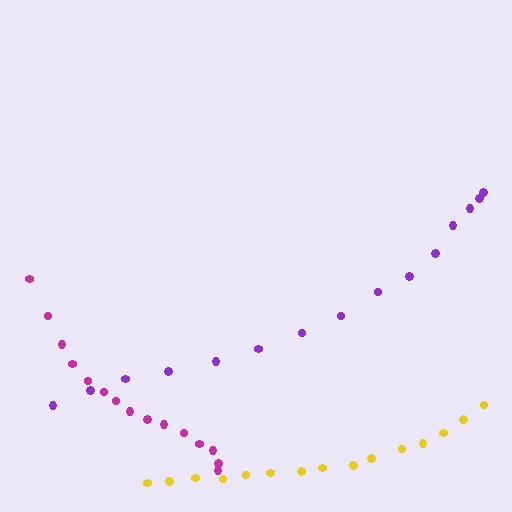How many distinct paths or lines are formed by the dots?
There are 3 distinct paths.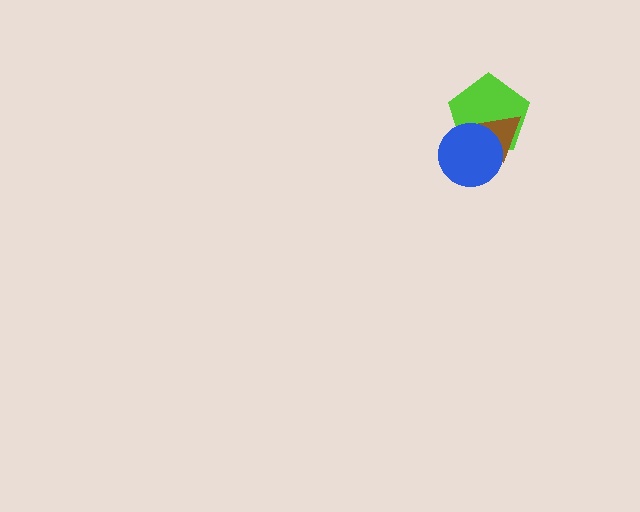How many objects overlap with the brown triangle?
2 objects overlap with the brown triangle.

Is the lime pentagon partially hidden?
Yes, it is partially covered by another shape.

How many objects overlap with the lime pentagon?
2 objects overlap with the lime pentagon.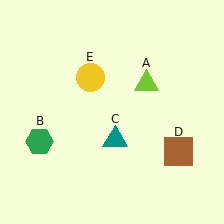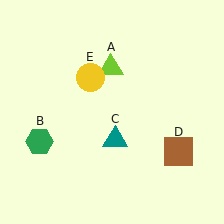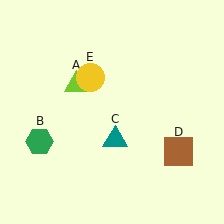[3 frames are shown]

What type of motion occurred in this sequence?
The lime triangle (object A) rotated counterclockwise around the center of the scene.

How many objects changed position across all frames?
1 object changed position: lime triangle (object A).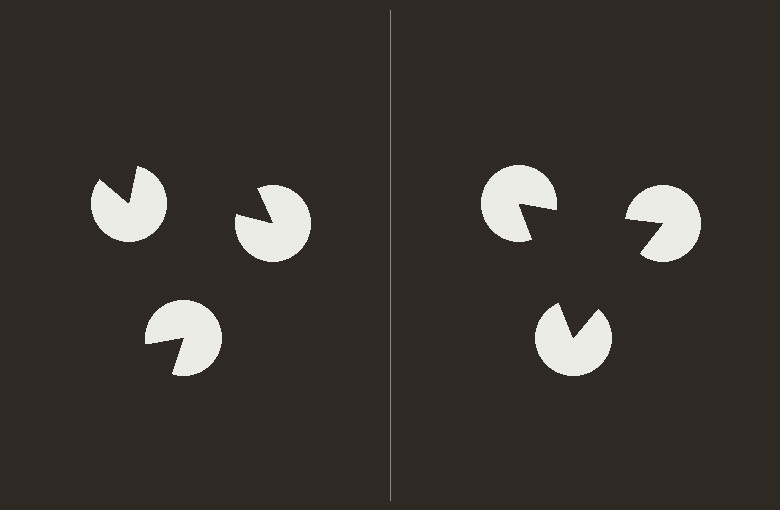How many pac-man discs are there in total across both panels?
6 — 3 on each side.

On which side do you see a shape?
An illusory triangle appears on the right side. On the left side the wedge cuts are rotated, so no coherent shape forms.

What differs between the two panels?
The pac-man discs are positioned identically on both sides; only the wedge orientations differ. On the right they align to a triangle; on the left they are misaligned.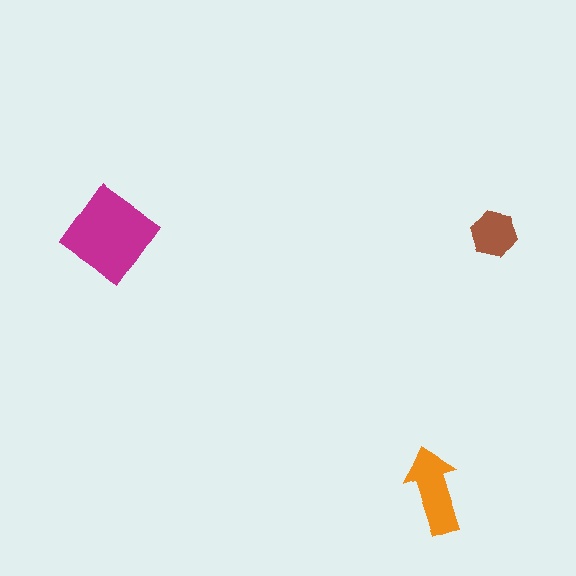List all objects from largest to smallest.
The magenta diamond, the orange arrow, the brown hexagon.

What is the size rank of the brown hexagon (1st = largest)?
3rd.